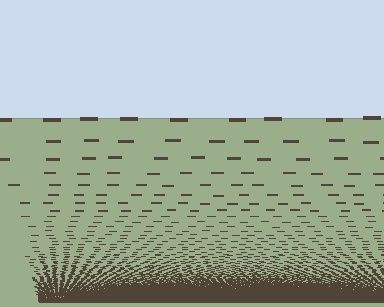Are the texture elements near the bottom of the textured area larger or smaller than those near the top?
Smaller. The gradient is inverted — elements near the bottom are smaller and denser.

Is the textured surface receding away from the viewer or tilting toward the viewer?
The surface appears to tilt toward the viewer. Texture elements get larger and sparser toward the top.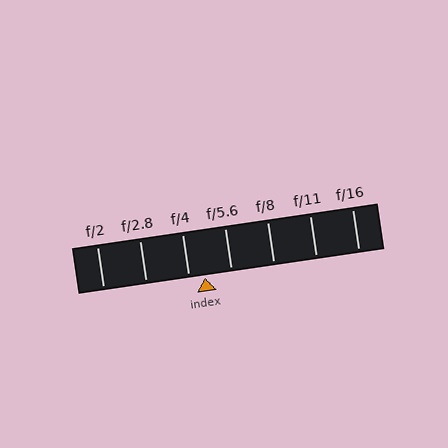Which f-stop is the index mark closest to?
The index mark is closest to f/4.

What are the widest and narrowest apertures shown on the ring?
The widest aperture shown is f/2 and the narrowest is f/16.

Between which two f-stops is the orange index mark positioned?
The index mark is between f/4 and f/5.6.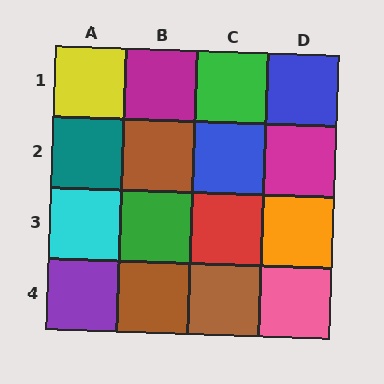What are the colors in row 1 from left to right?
Yellow, magenta, green, blue.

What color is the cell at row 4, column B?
Brown.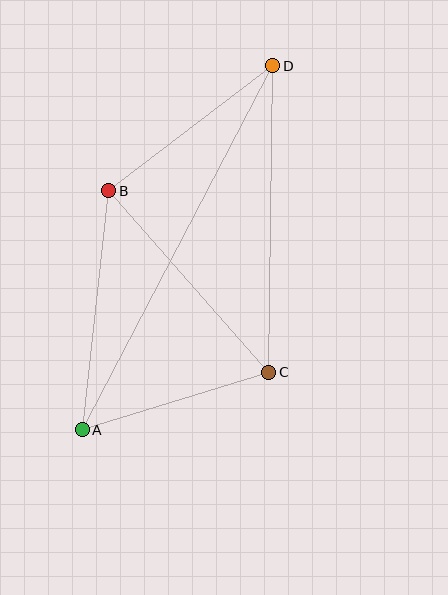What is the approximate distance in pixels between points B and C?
The distance between B and C is approximately 242 pixels.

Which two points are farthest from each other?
Points A and D are farthest from each other.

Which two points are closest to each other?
Points A and C are closest to each other.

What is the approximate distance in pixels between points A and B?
The distance between A and B is approximately 241 pixels.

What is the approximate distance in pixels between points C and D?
The distance between C and D is approximately 307 pixels.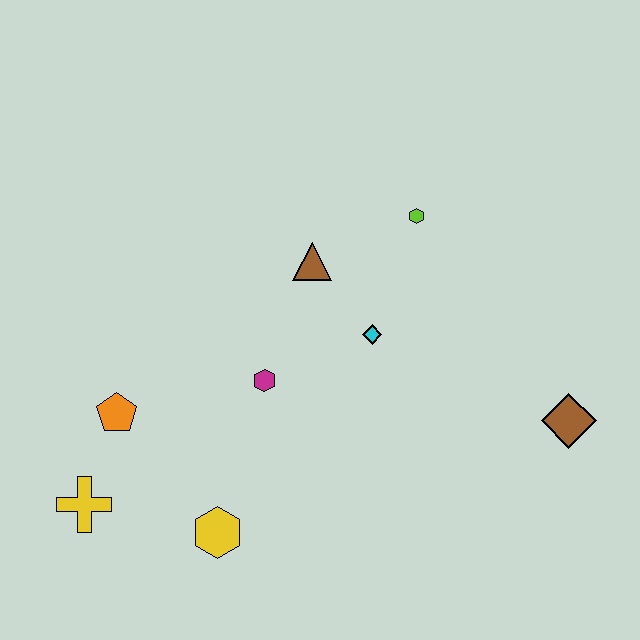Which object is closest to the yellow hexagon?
The yellow cross is closest to the yellow hexagon.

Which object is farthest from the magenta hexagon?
The brown diamond is farthest from the magenta hexagon.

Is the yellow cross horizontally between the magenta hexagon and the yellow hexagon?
No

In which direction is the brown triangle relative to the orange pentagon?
The brown triangle is to the right of the orange pentagon.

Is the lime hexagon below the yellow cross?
No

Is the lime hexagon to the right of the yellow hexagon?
Yes